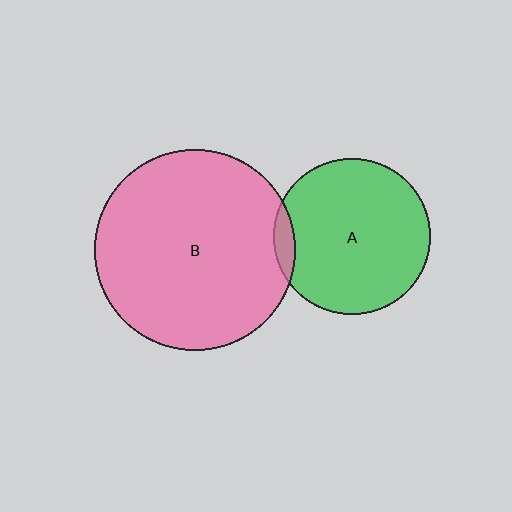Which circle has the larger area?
Circle B (pink).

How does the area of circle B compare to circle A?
Approximately 1.7 times.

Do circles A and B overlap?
Yes.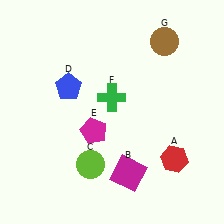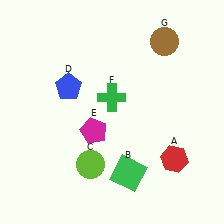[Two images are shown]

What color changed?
The square (B) changed from magenta in Image 1 to green in Image 2.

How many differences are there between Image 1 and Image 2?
There is 1 difference between the two images.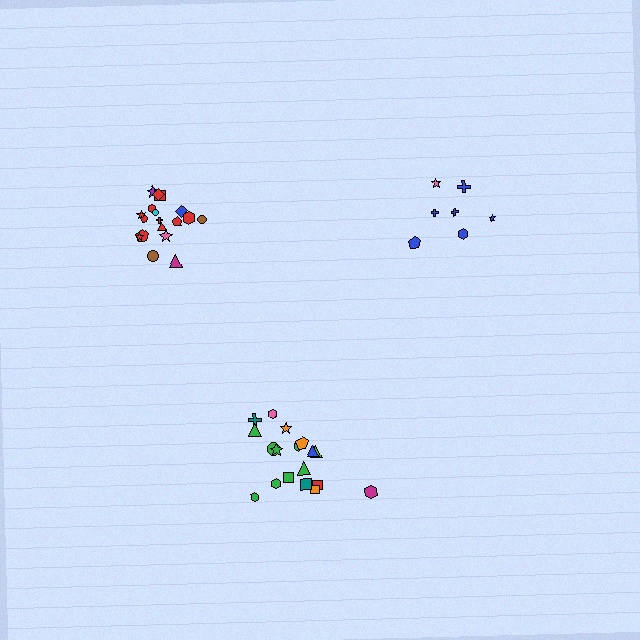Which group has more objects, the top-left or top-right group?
The top-left group.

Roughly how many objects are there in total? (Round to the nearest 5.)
Roughly 45 objects in total.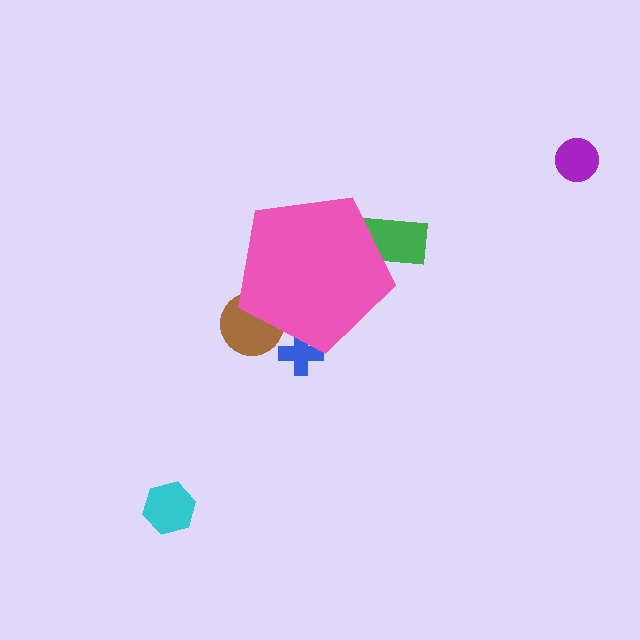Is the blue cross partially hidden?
Yes, the blue cross is partially hidden behind the pink pentagon.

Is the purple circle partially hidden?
No, the purple circle is fully visible.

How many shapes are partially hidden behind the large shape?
3 shapes are partially hidden.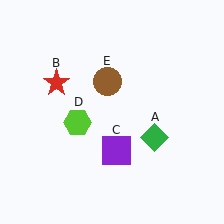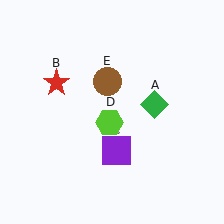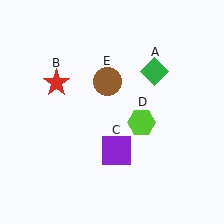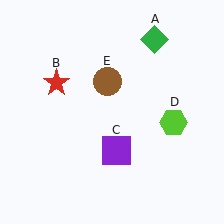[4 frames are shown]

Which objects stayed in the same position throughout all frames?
Red star (object B) and purple square (object C) and brown circle (object E) remained stationary.